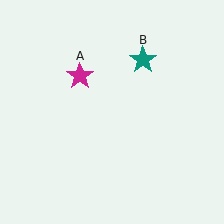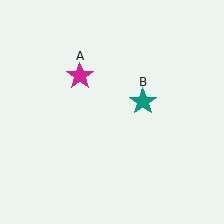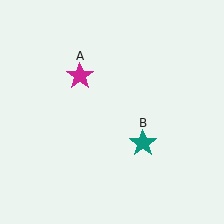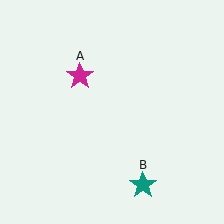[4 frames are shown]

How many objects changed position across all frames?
1 object changed position: teal star (object B).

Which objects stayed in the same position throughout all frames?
Magenta star (object A) remained stationary.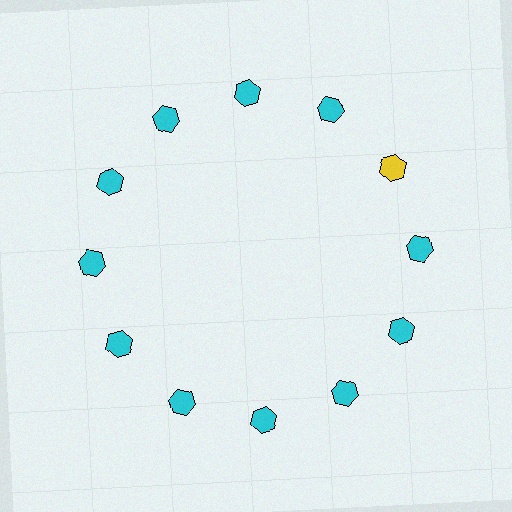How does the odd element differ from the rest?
It has a different color: yellow instead of cyan.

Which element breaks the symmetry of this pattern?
The yellow hexagon at roughly the 2 o'clock position breaks the symmetry. All other shapes are cyan hexagons.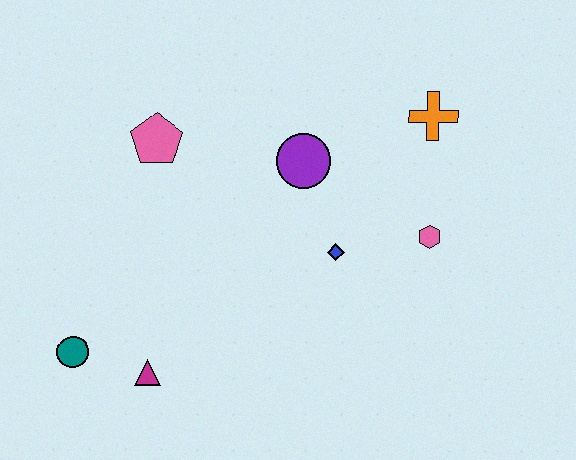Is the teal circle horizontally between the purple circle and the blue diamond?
No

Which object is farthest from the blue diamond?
The teal circle is farthest from the blue diamond.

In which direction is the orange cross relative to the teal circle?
The orange cross is to the right of the teal circle.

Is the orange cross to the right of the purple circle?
Yes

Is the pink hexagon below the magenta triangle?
No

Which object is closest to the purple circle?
The blue diamond is closest to the purple circle.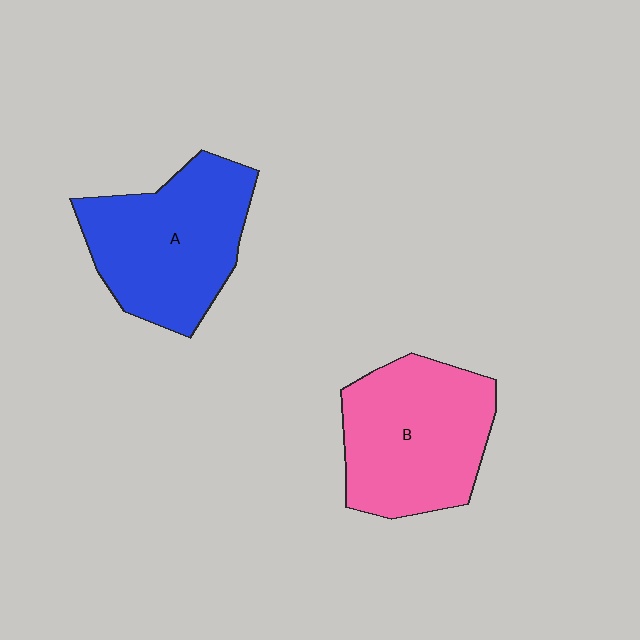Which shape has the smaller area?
Shape B (pink).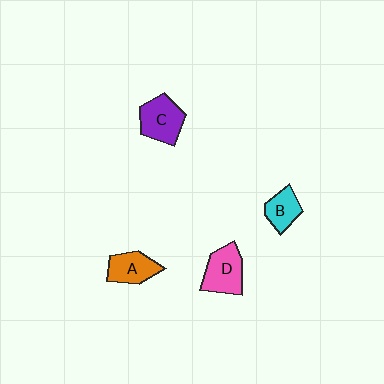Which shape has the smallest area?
Shape B (cyan).